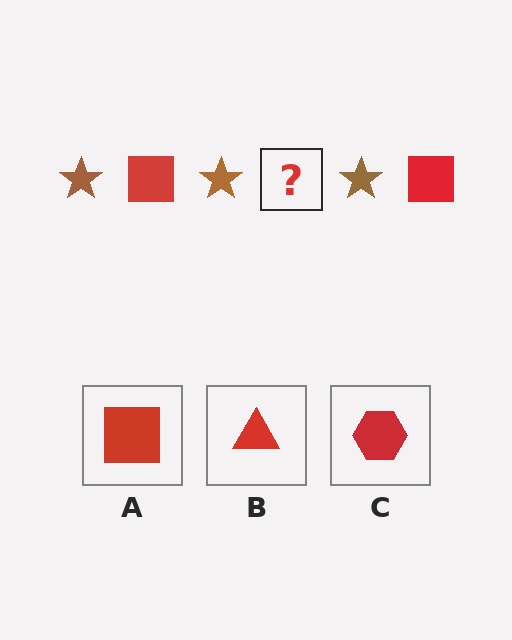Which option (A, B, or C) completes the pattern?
A.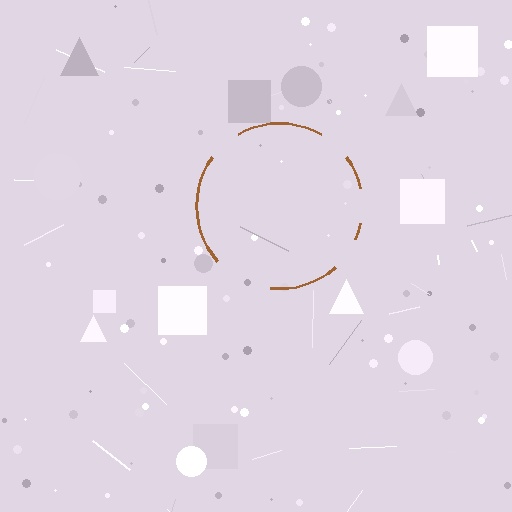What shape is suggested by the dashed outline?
The dashed outline suggests a circle.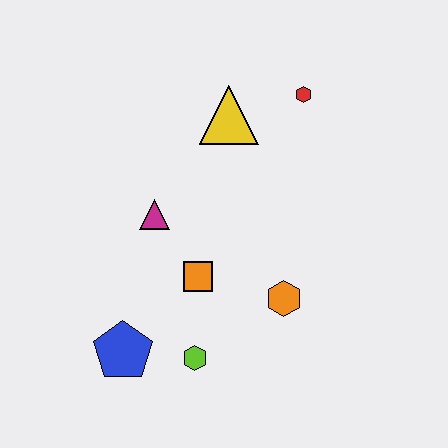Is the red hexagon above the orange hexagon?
Yes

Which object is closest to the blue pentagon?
The lime hexagon is closest to the blue pentagon.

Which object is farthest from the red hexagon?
The blue pentagon is farthest from the red hexagon.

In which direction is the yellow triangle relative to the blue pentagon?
The yellow triangle is above the blue pentagon.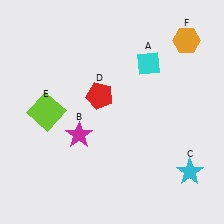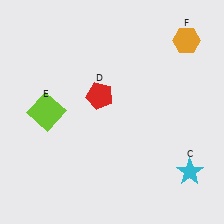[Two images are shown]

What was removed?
The cyan diamond (A), the magenta star (B) were removed in Image 2.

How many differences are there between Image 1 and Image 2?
There are 2 differences between the two images.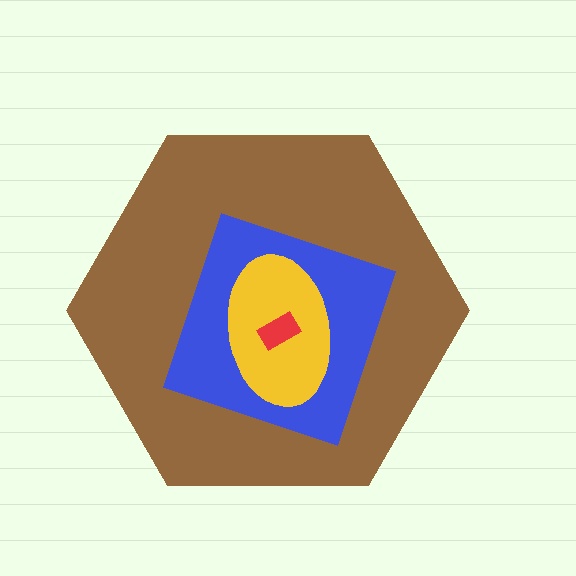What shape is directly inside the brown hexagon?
The blue square.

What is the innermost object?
The red rectangle.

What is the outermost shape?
The brown hexagon.